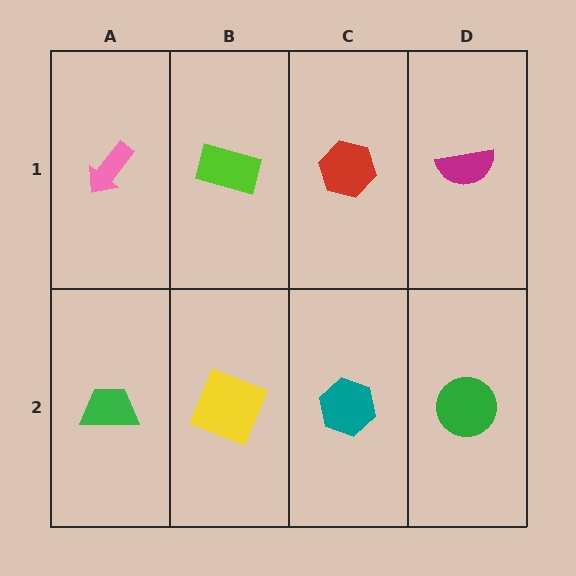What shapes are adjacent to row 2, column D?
A magenta semicircle (row 1, column D), a teal hexagon (row 2, column C).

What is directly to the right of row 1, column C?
A magenta semicircle.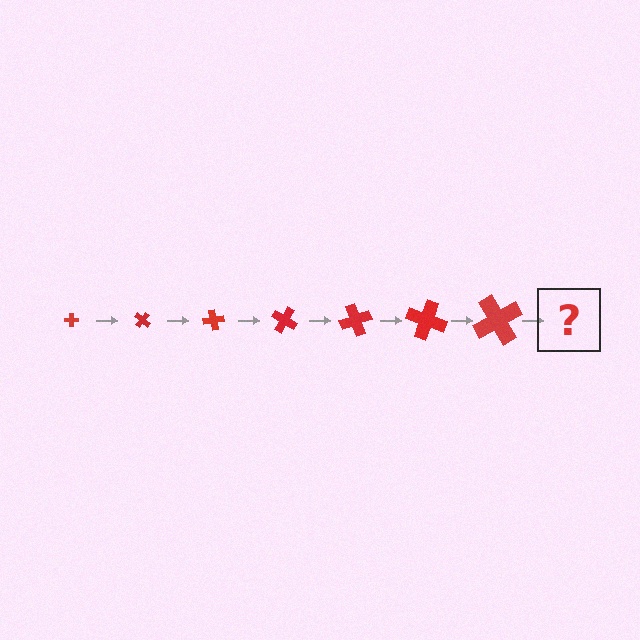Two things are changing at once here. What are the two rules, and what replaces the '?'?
The two rules are that the cross grows larger each step and it rotates 40 degrees each step. The '?' should be a cross, larger than the previous one and rotated 280 degrees from the start.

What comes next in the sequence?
The next element should be a cross, larger than the previous one and rotated 280 degrees from the start.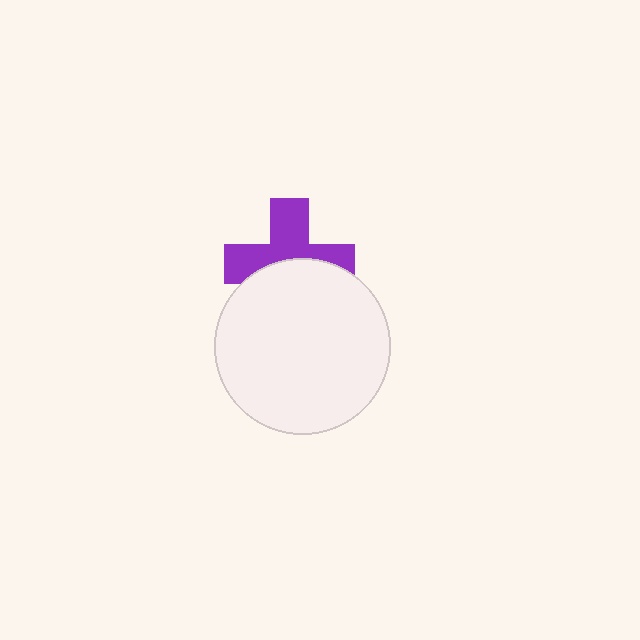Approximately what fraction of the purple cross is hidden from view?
Roughly 44% of the purple cross is hidden behind the white circle.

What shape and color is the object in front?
The object in front is a white circle.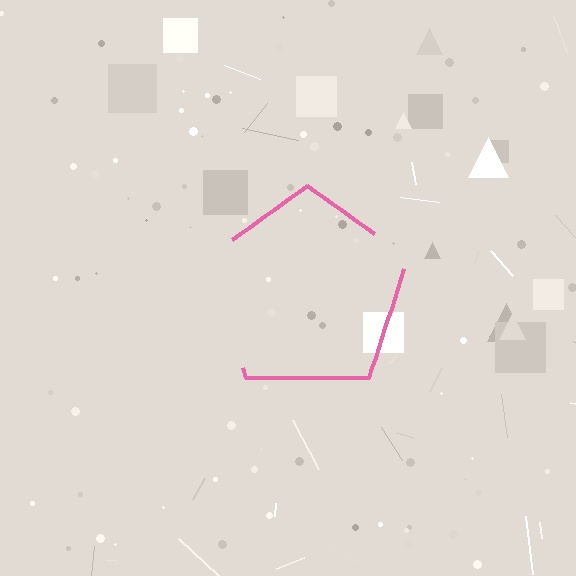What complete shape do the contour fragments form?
The contour fragments form a pentagon.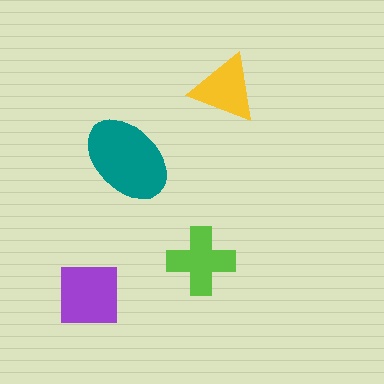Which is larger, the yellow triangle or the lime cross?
The lime cross.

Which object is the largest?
The teal ellipse.